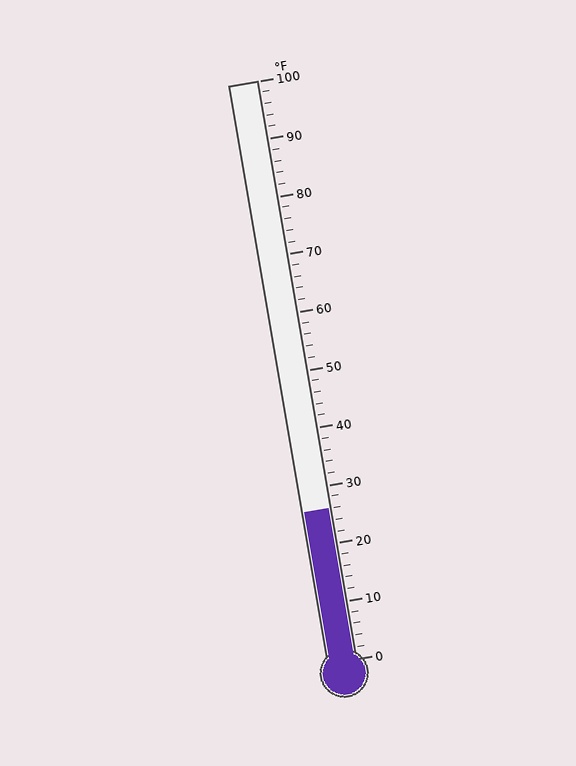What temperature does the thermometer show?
The thermometer shows approximately 26°F.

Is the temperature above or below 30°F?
The temperature is below 30°F.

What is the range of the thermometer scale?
The thermometer scale ranges from 0°F to 100°F.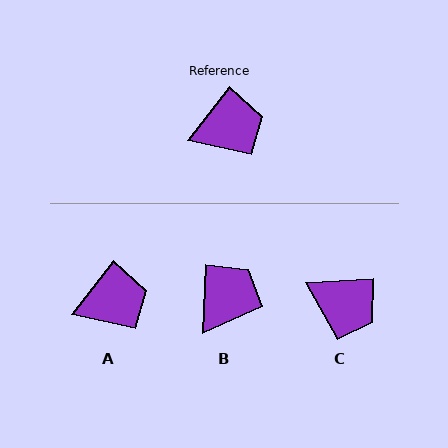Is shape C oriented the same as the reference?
No, it is off by about 49 degrees.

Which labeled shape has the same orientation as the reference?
A.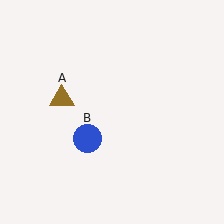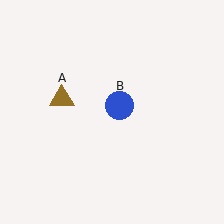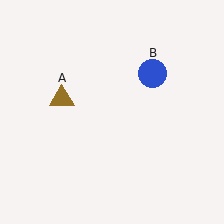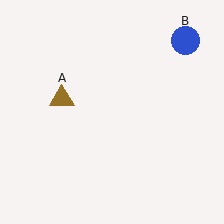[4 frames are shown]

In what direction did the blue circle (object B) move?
The blue circle (object B) moved up and to the right.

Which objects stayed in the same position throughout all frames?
Brown triangle (object A) remained stationary.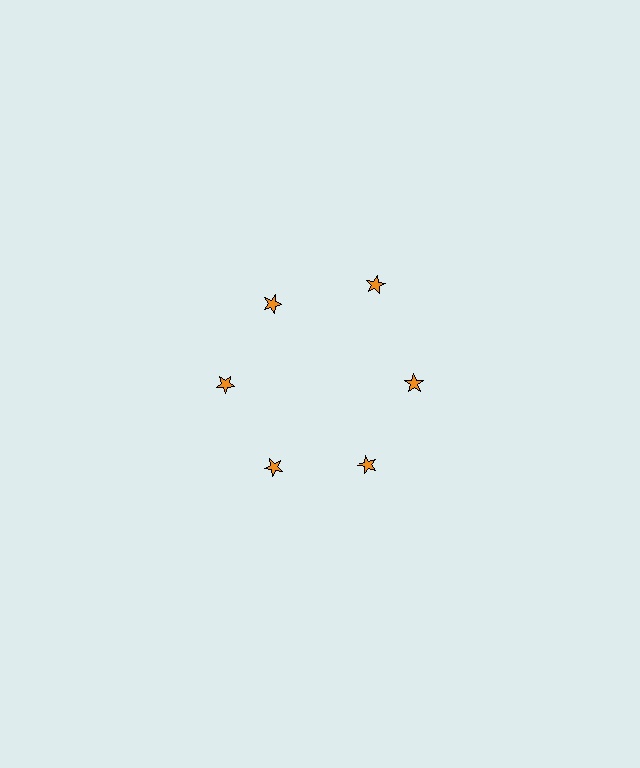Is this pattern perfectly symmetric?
No. The 6 orange stars are arranged in a ring, but one element near the 1 o'clock position is pushed outward from the center, breaking the 6-fold rotational symmetry.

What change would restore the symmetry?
The symmetry would be restored by moving it inward, back onto the ring so that all 6 stars sit at equal angles and equal distance from the center.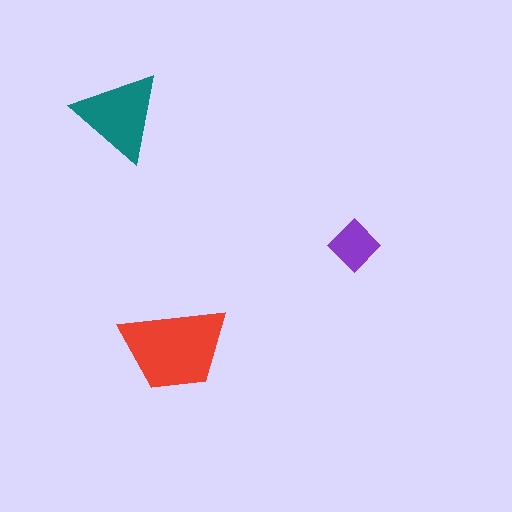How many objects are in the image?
There are 3 objects in the image.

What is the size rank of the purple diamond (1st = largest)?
3rd.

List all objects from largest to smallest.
The red trapezoid, the teal triangle, the purple diamond.